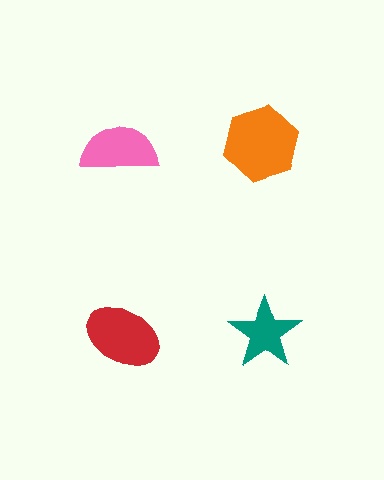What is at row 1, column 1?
A pink semicircle.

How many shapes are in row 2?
2 shapes.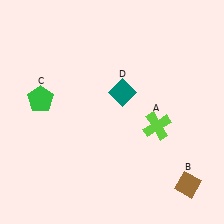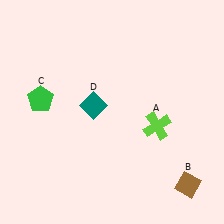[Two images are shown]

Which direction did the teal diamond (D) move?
The teal diamond (D) moved left.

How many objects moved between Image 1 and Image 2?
1 object moved between the two images.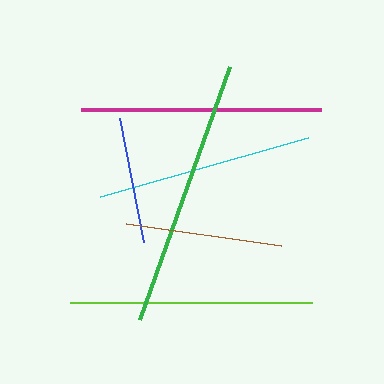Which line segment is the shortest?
The blue line is the shortest at approximately 127 pixels.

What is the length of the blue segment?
The blue segment is approximately 127 pixels long.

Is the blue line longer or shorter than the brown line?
The brown line is longer than the blue line.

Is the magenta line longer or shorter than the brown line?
The magenta line is longer than the brown line.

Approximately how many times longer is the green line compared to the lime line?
The green line is approximately 1.1 times the length of the lime line.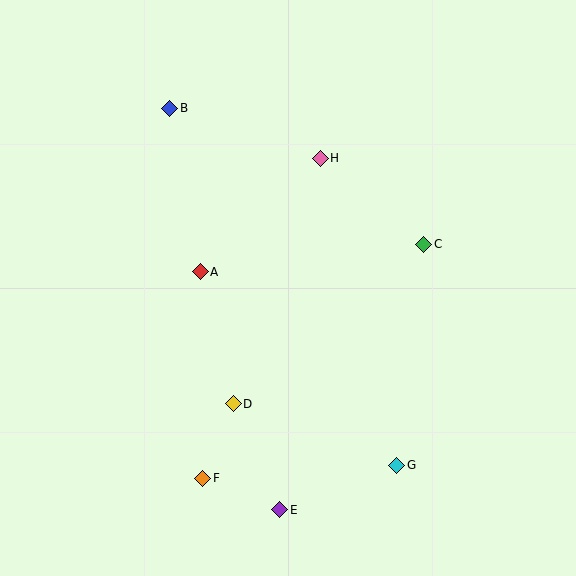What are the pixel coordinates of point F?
Point F is at (203, 478).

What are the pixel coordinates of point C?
Point C is at (424, 244).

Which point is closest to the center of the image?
Point A at (200, 272) is closest to the center.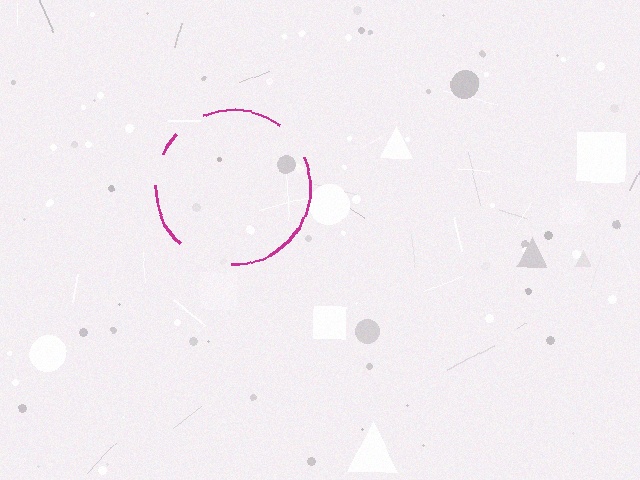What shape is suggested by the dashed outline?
The dashed outline suggests a circle.